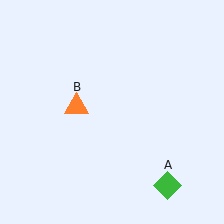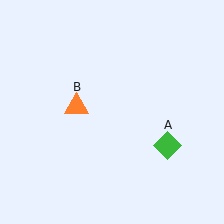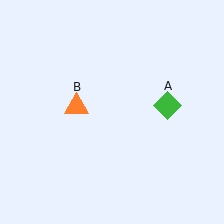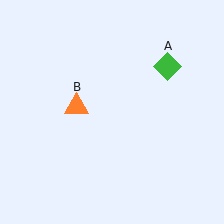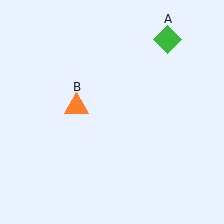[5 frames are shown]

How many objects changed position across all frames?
1 object changed position: green diamond (object A).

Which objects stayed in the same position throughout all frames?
Orange triangle (object B) remained stationary.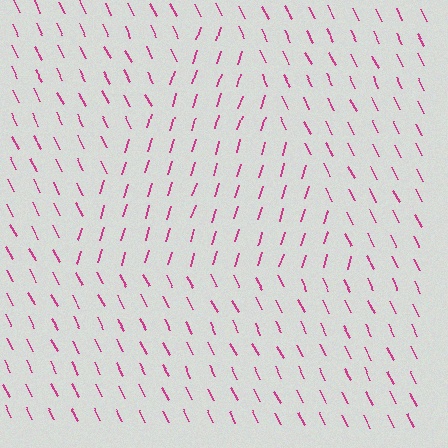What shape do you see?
I see a triangle.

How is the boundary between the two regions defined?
The boundary is defined purely by a change in line orientation (approximately 45 degrees difference). All lines are the same color and thickness.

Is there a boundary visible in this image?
Yes, there is a texture boundary formed by a change in line orientation.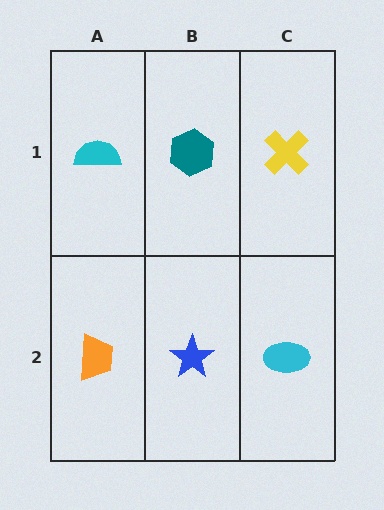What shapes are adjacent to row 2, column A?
A cyan semicircle (row 1, column A), a blue star (row 2, column B).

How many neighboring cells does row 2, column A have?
2.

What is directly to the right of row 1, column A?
A teal hexagon.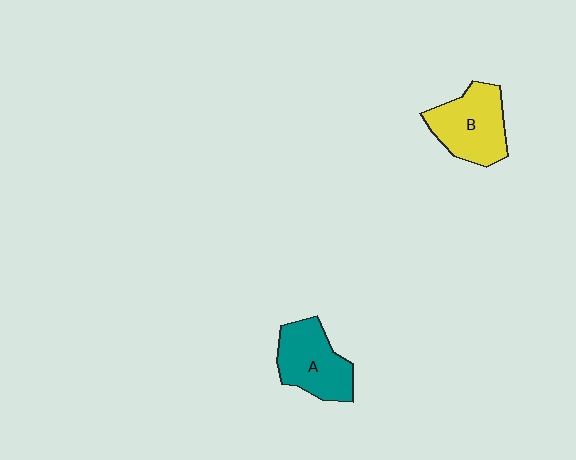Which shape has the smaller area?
Shape A (teal).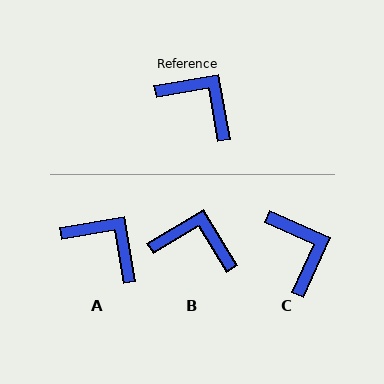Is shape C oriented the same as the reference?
No, it is off by about 34 degrees.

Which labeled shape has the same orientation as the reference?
A.